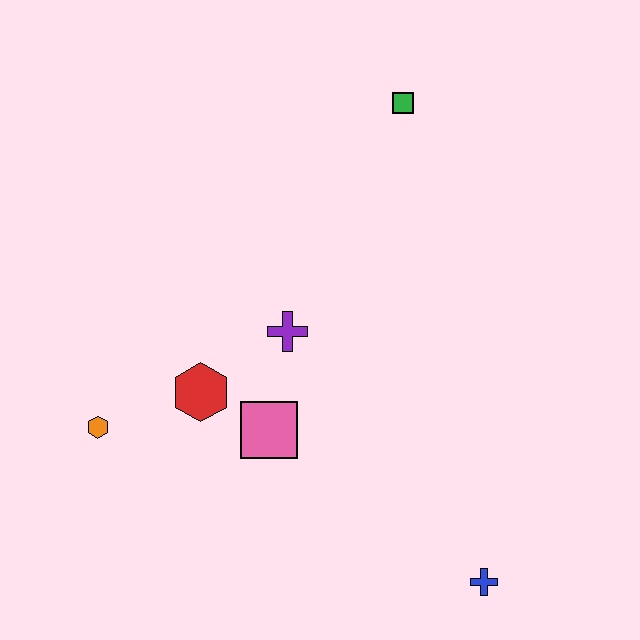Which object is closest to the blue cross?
The pink square is closest to the blue cross.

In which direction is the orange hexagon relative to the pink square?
The orange hexagon is to the left of the pink square.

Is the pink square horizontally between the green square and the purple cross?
No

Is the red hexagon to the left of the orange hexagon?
No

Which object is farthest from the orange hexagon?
The green square is farthest from the orange hexagon.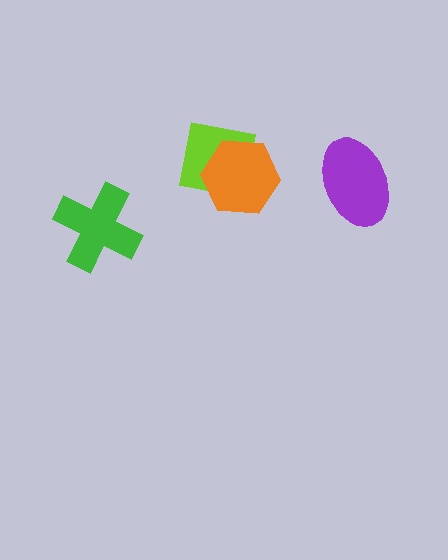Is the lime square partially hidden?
Yes, it is partially covered by another shape.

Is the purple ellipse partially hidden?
No, no other shape covers it.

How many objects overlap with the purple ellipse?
0 objects overlap with the purple ellipse.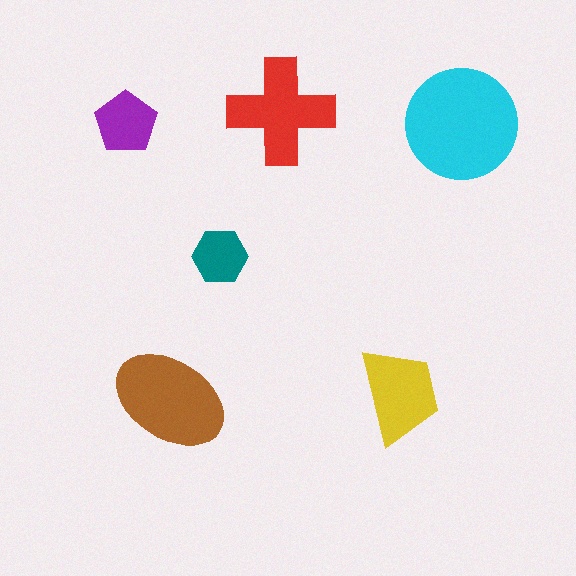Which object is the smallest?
The teal hexagon.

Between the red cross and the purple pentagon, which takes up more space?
The red cross.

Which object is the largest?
The cyan circle.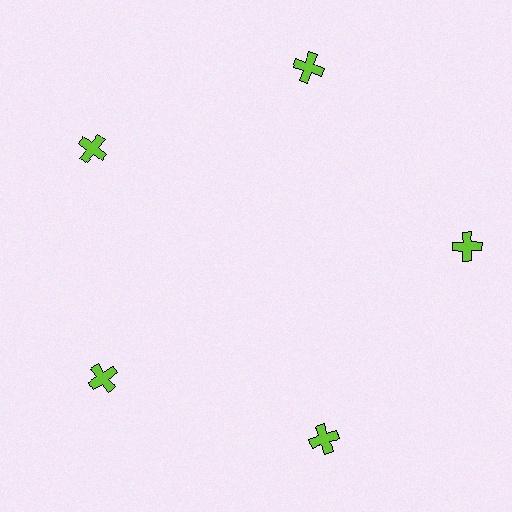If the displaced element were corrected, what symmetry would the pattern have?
It would have 5-fold rotational symmetry — the pattern would map onto itself every 72 degrees.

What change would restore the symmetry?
The symmetry would be restored by moving it inward, back onto the ring so that all 5 crosses sit at equal angles and equal distance from the center.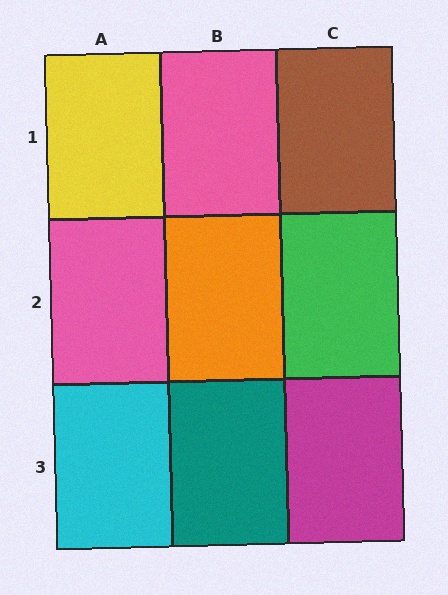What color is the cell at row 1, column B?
Pink.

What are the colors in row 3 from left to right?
Cyan, teal, magenta.